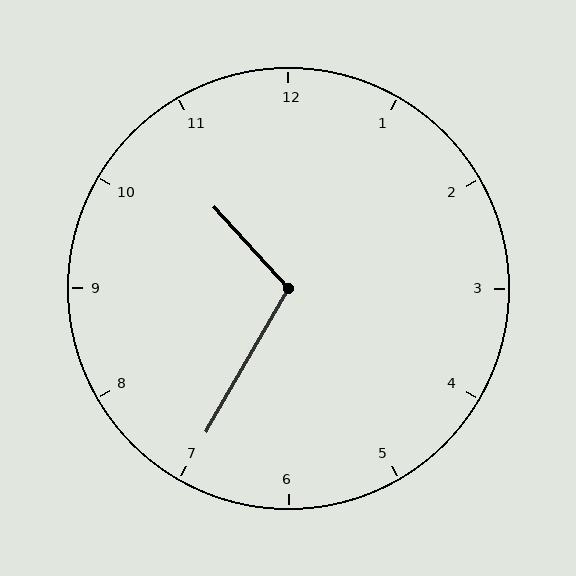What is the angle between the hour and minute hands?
Approximately 108 degrees.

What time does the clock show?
10:35.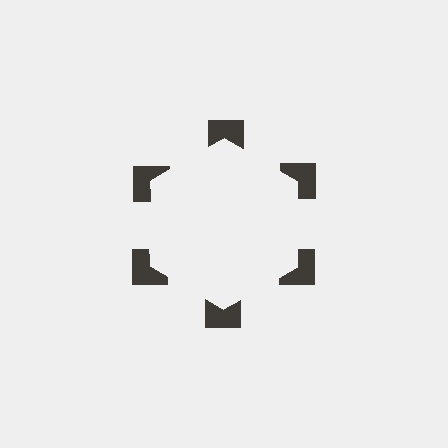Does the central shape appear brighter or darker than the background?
It typically appears slightly brighter than the background, even though no actual brightness change is drawn.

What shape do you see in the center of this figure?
An illusory hexagon — its edges are inferred from the aligned wedge cuts in the notched squares, not physically drawn.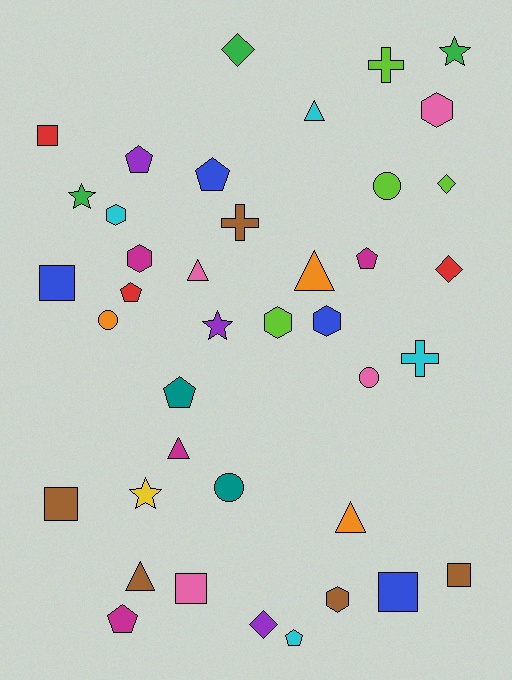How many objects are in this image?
There are 40 objects.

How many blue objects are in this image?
There are 4 blue objects.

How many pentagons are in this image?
There are 7 pentagons.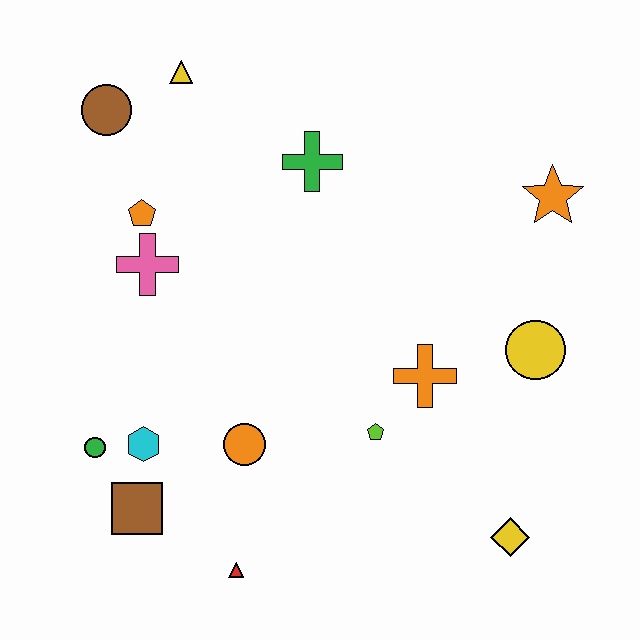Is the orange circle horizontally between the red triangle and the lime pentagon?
Yes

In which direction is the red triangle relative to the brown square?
The red triangle is to the right of the brown square.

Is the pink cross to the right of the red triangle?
No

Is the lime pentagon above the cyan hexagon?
Yes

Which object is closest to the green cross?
The yellow triangle is closest to the green cross.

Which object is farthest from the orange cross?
The brown circle is farthest from the orange cross.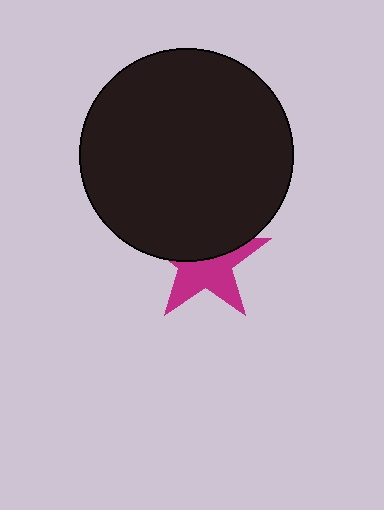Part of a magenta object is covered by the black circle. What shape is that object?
It is a star.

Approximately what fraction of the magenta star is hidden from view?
Roughly 47% of the magenta star is hidden behind the black circle.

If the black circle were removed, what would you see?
You would see the complete magenta star.